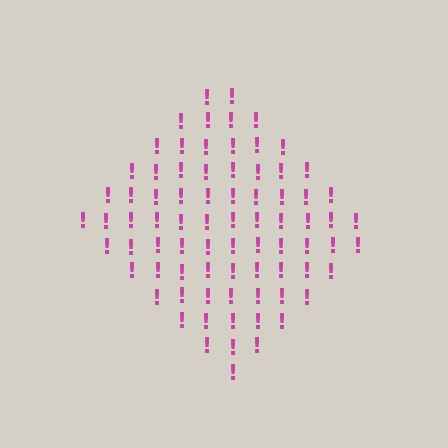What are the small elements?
The small elements are exclamation marks.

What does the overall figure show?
The overall figure shows a diamond.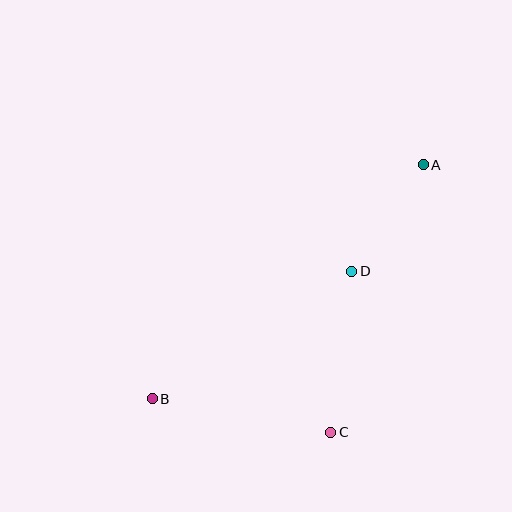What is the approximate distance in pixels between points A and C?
The distance between A and C is approximately 283 pixels.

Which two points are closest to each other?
Points A and D are closest to each other.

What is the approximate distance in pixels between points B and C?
The distance between B and C is approximately 182 pixels.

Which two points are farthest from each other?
Points A and B are farthest from each other.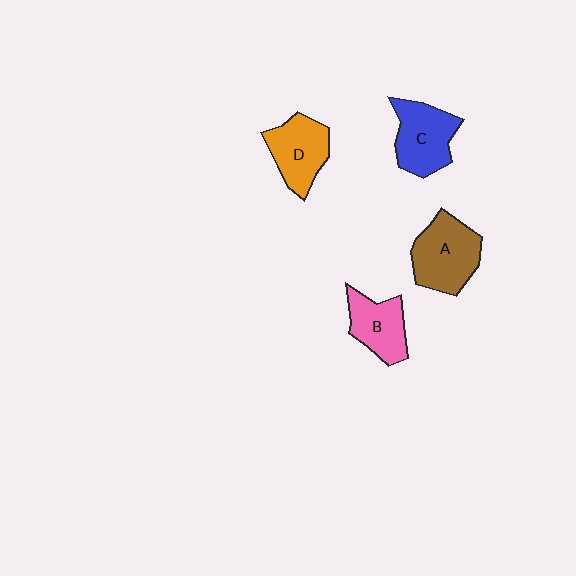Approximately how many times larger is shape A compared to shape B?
Approximately 1.3 times.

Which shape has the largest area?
Shape A (brown).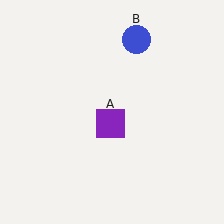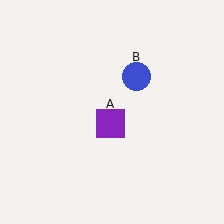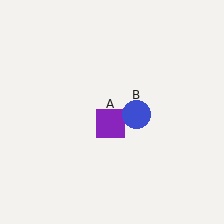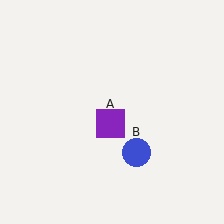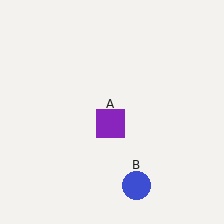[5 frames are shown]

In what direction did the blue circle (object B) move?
The blue circle (object B) moved down.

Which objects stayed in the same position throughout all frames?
Purple square (object A) remained stationary.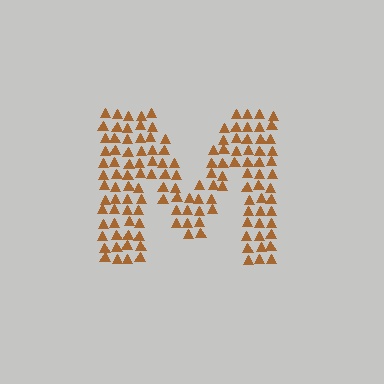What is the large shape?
The large shape is the letter M.